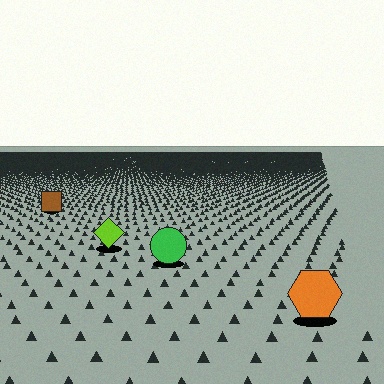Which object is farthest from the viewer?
The brown square is farthest from the viewer. It appears smaller and the ground texture around it is denser.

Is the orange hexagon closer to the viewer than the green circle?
Yes. The orange hexagon is closer — you can tell from the texture gradient: the ground texture is coarser near it.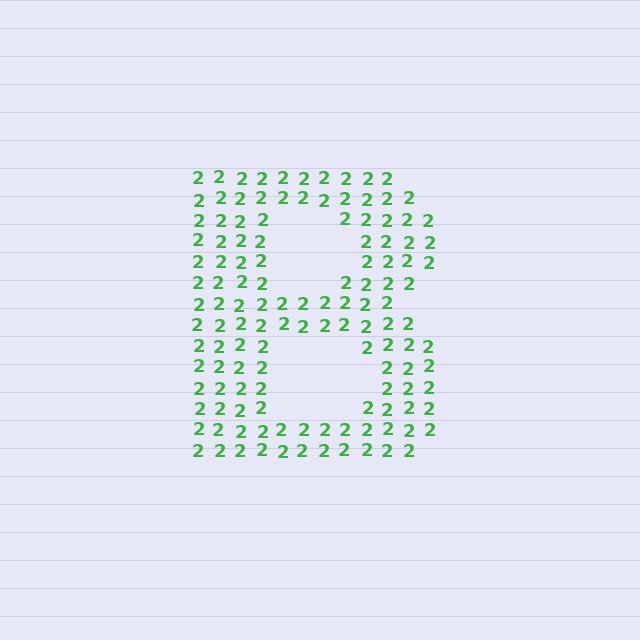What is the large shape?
The large shape is the letter B.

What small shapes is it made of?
It is made of small digit 2's.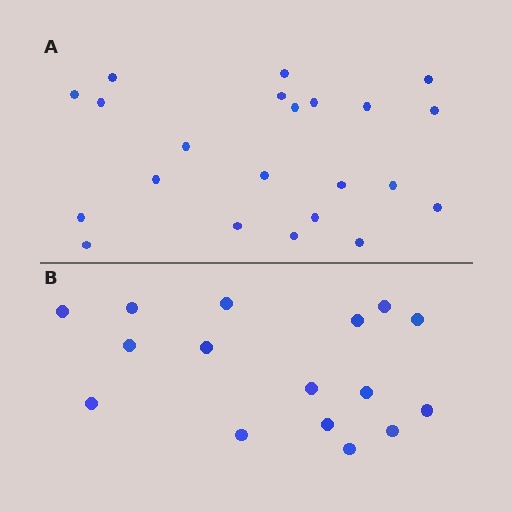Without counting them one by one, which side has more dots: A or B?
Region A (the top region) has more dots.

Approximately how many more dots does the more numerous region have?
Region A has about 6 more dots than region B.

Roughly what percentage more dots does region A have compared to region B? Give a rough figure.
About 40% more.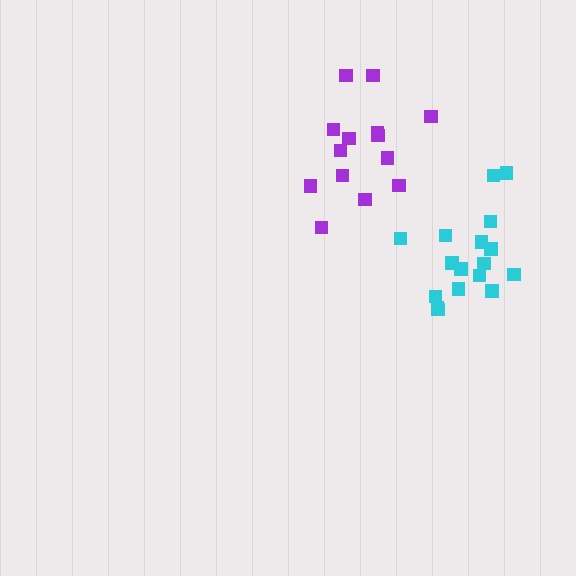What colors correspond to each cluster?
The clusters are colored: purple, cyan.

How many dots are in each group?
Group 1: 14 dots, Group 2: 17 dots (31 total).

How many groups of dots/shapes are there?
There are 2 groups.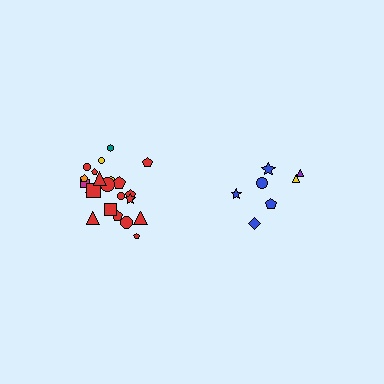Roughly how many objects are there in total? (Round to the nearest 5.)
Roughly 30 objects in total.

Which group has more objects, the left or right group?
The left group.